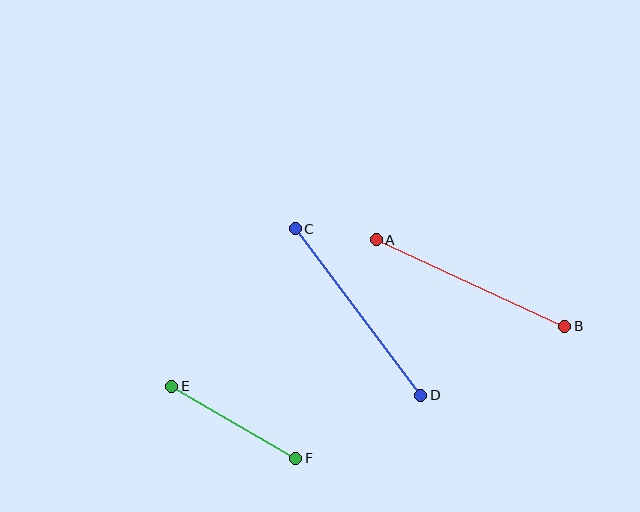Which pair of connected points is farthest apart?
Points C and D are farthest apart.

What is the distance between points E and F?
The distance is approximately 143 pixels.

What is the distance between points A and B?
The distance is approximately 208 pixels.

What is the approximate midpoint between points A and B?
The midpoint is at approximately (470, 283) pixels.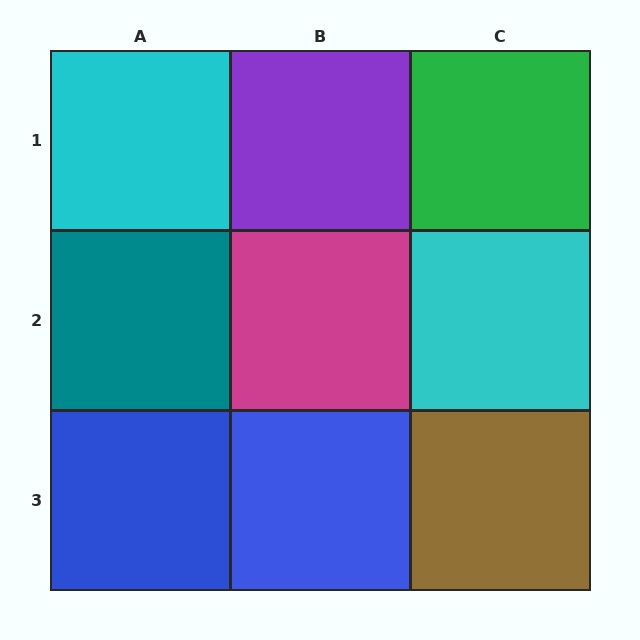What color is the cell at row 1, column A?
Cyan.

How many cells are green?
1 cell is green.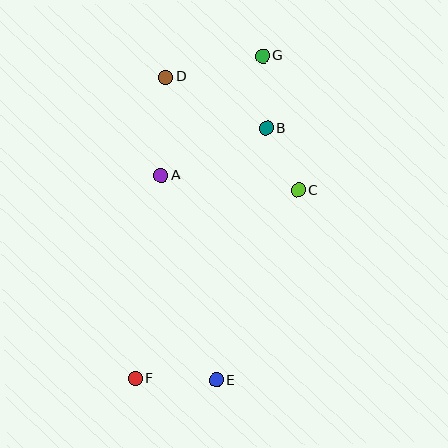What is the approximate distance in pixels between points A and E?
The distance between A and E is approximately 212 pixels.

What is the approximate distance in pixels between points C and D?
The distance between C and D is approximately 174 pixels.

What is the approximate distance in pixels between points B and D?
The distance between B and D is approximately 113 pixels.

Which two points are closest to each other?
Points B and C are closest to each other.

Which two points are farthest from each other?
Points F and G are farthest from each other.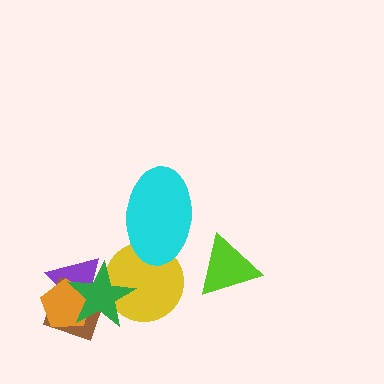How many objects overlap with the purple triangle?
3 objects overlap with the purple triangle.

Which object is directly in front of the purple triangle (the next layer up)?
The brown diamond is directly in front of the purple triangle.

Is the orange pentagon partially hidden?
Yes, it is partially covered by another shape.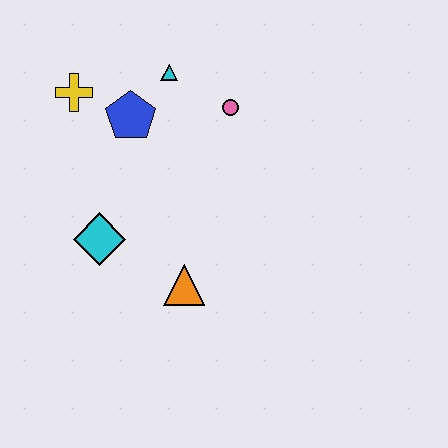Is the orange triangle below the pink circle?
Yes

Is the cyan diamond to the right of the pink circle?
No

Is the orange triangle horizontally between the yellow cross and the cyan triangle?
No